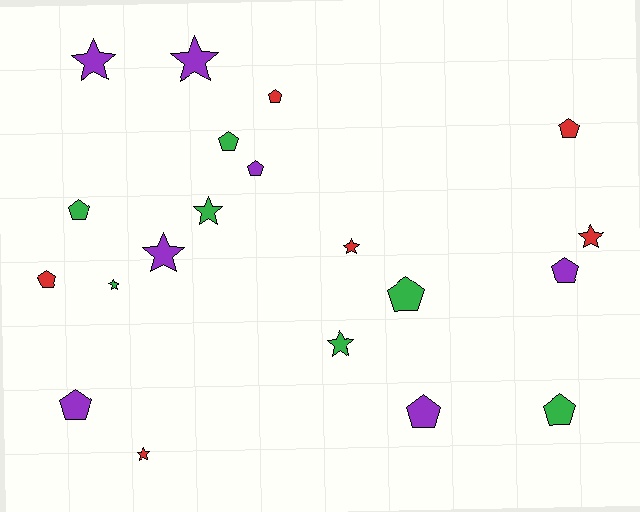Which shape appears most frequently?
Pentagon, with 11 objects.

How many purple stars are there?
There are 3 purple stars.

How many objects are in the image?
There are 20 objects.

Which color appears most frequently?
Purple, with 7 objects.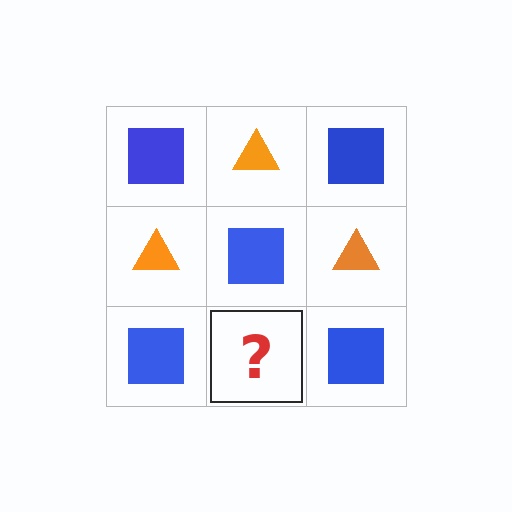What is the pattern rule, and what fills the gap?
The rule is that it alternates blue square and orange triangle in a checkerboard pattern. The gap should be filled with an orange triangle.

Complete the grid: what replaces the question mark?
The question mark should be replaced with an orange triangle.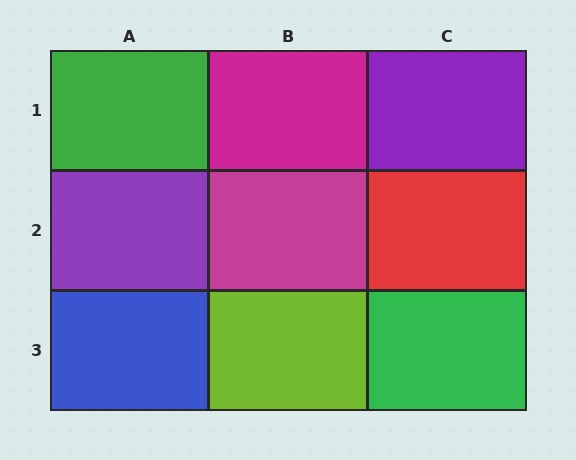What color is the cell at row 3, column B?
Lime.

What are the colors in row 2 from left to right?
Purple, magenta, red.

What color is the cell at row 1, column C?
Purple.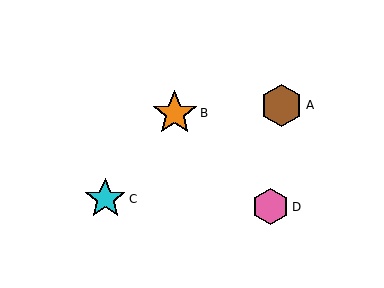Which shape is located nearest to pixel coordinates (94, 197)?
The cyan star (labeled C) at (105, 199) is nearest to that location.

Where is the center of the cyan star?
The center of the cyan star is at (105, 199).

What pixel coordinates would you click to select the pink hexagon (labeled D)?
Click at (271, 207) to select the pink hexagon D.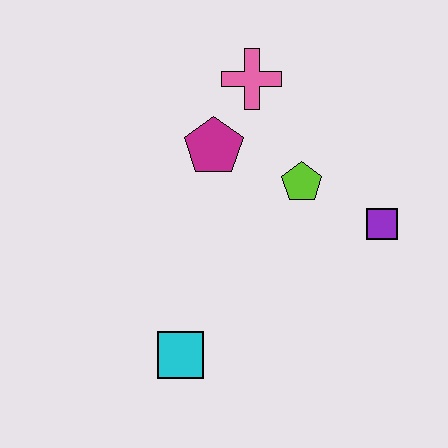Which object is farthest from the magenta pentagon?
The cyan square is farthest from the magenta pentagon.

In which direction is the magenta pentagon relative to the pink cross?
The magenta pentagon is below the pink cross.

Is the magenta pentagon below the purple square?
No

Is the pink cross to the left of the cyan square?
No